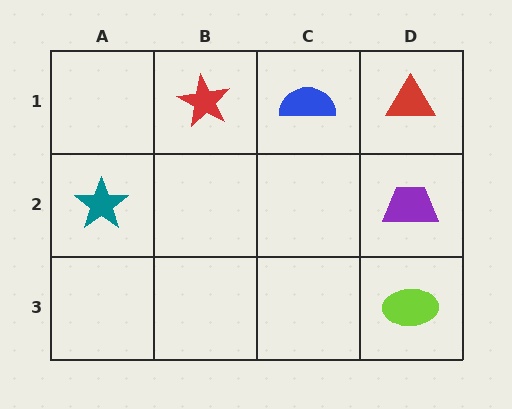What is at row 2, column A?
A teal star.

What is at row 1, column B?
A red star.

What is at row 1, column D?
A red triangle.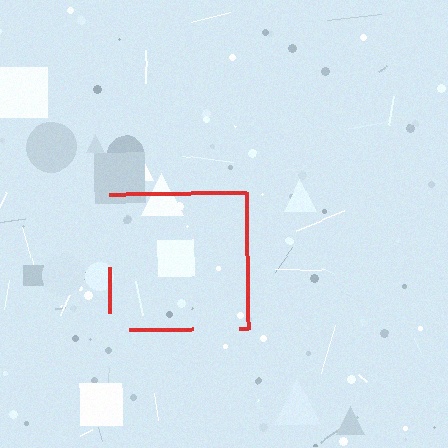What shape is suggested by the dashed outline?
The dashed outline suggests a square.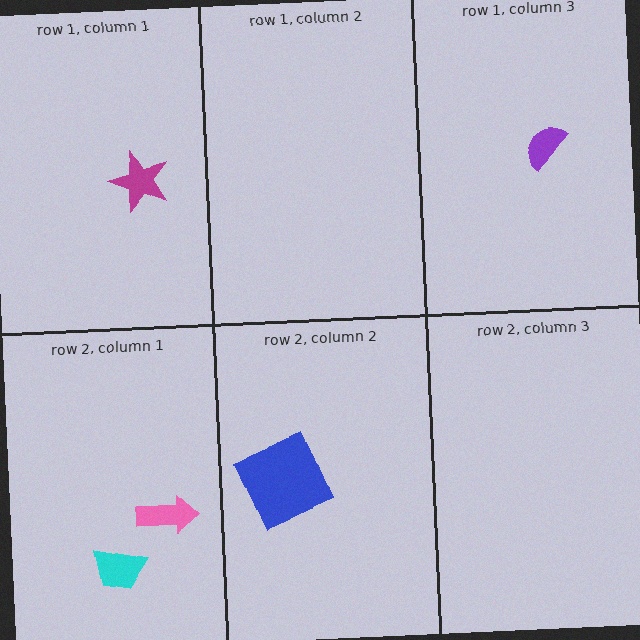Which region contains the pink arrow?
The row 2, column 1 region.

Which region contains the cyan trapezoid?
The row 2, column 1 region.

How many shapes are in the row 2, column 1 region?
2.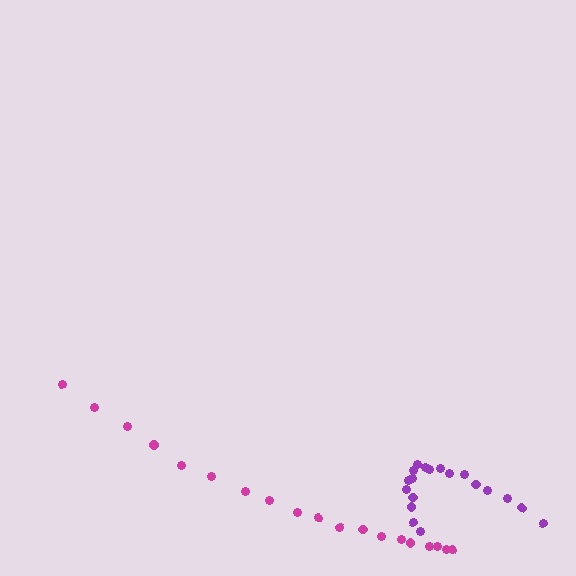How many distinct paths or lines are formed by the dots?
There are 2 distinct paths.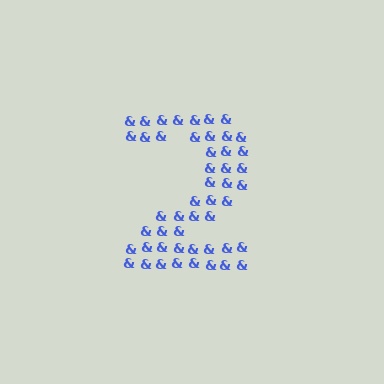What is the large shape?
The large shape is the digit 2.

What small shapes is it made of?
It is made of small ampersands.